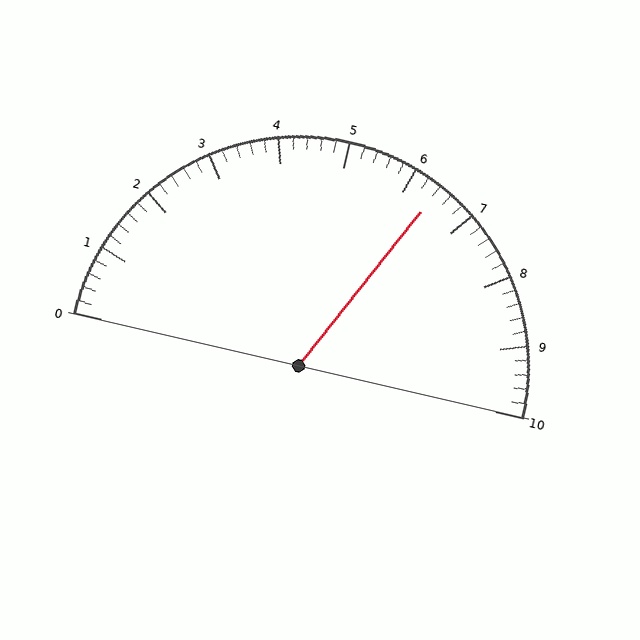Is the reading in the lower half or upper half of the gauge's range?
The reading is in the upper half of the range (0 to 10).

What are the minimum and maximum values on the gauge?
The gauge ranges from 0 to 10.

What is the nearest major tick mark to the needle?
The nearest major tick mark is 6.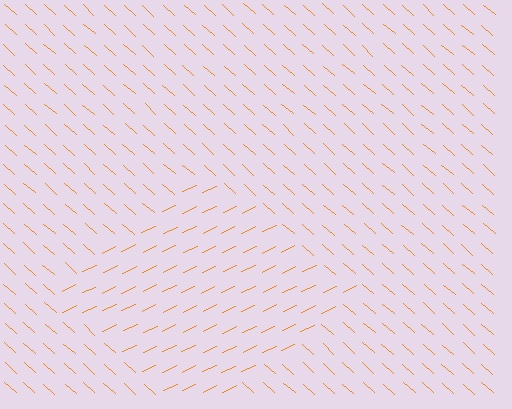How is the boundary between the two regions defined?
The boundary is defined purely by a change in line orientation (approximately 67 degrees difference). All lines are the same color and thickness.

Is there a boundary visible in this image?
Yes, there is a texture boundary formed by a change in line orientation.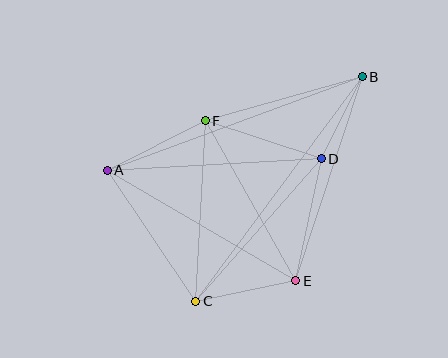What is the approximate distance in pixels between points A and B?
The distance between A and B is approximately 271 pixels.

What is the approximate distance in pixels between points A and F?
The distance between A and F is approximately 110 pixels.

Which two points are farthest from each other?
Points B and C are farthest from each other.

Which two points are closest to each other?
Points B and D are closest to each other.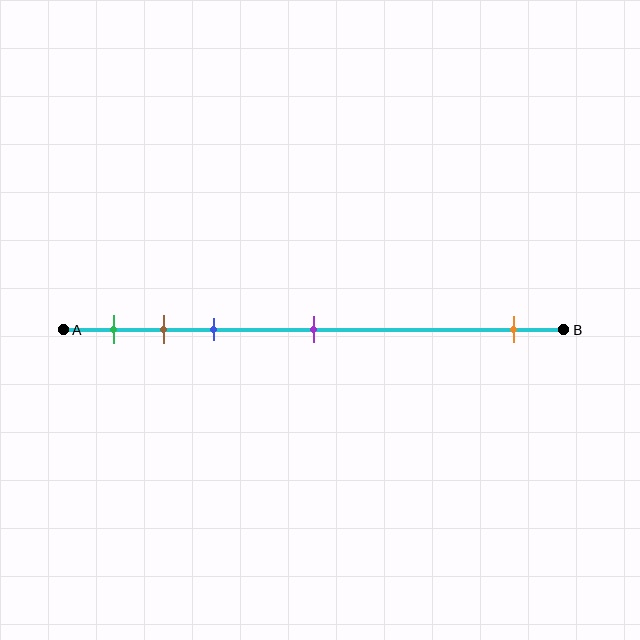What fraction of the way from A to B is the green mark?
The green mark is approximately 10% (0.1) of the way from A to B.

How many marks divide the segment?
There are 5 marks dividing the segment.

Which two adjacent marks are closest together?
The brown and blue marks are the closest adjacent pair.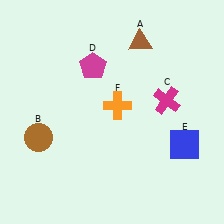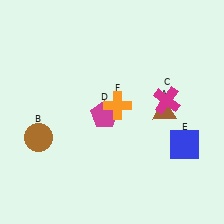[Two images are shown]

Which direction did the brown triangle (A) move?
The brown triangle (A) moved down.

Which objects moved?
The objects that moved are: the brown triangle (A), the magenta pentagon (D).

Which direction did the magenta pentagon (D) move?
The magenta pentagon (D) moved down.